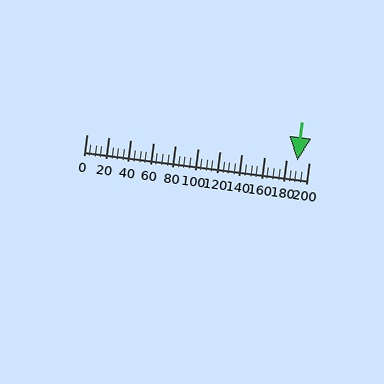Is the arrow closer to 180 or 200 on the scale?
The arrow is closer to 200.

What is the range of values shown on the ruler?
The ruler shows values from 0 to 200.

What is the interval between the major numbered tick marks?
The major tick marks are spaced 20 units apart.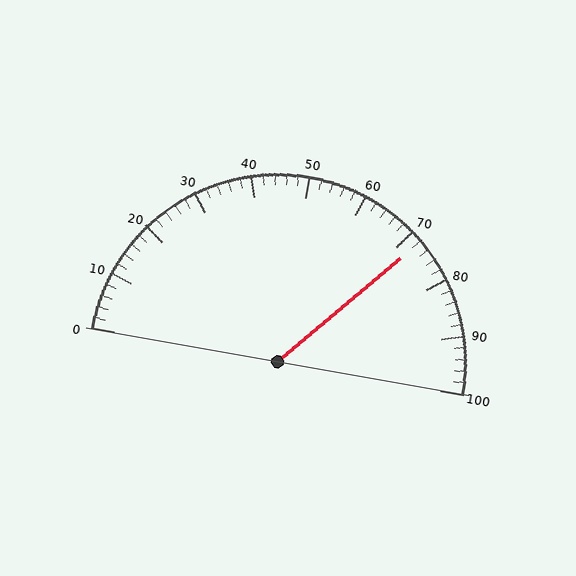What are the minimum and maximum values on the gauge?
The gauge ranges from 0 to 100.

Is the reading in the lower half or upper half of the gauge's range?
The reading is in the upper half of the range (0 to 100).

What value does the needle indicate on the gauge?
The needle indicates approximately 72.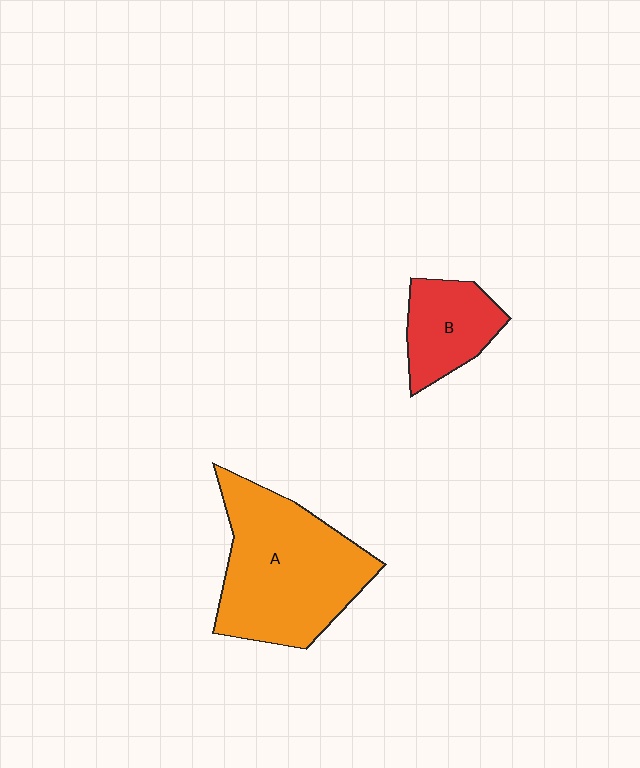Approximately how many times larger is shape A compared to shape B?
Approximately 2.3 times.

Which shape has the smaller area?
Shape B (red).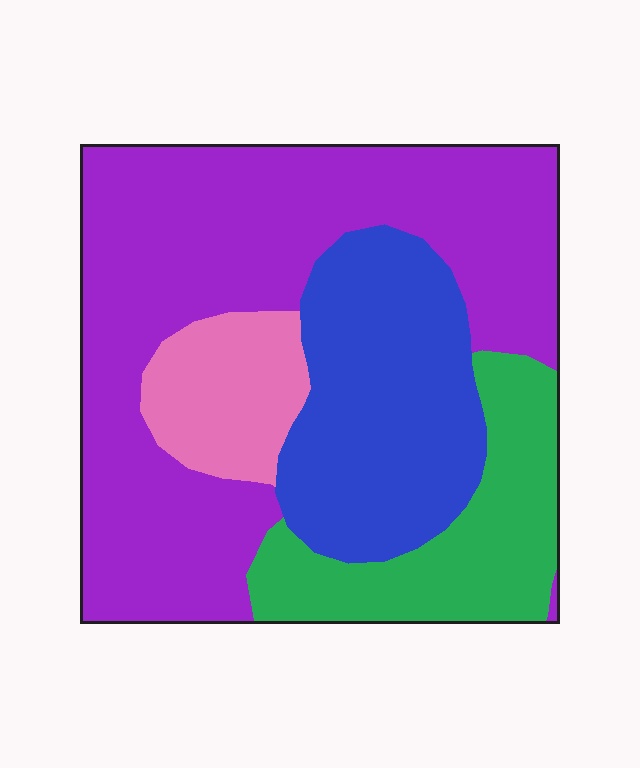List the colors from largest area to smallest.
From largest to smallest: purple, blue, green, pink.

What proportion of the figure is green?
Green covers about 15% of the figure.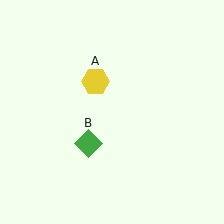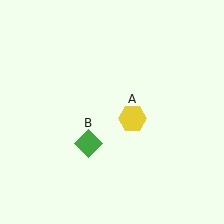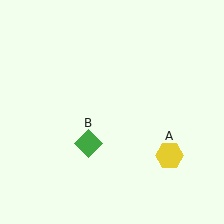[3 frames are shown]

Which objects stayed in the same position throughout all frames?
Green diamond (object B) remained stationary.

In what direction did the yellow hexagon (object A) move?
The yellow hexagon (object A) moved down and to the right.